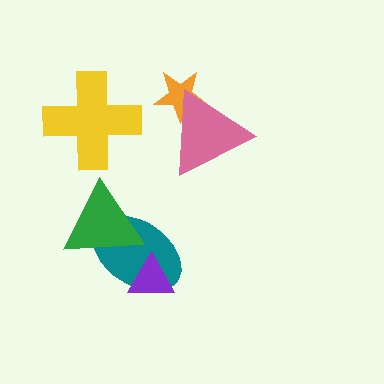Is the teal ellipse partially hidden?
Yes, it is partially covered by another shape.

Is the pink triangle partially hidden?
No, no other shape covers it.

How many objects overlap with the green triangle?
1 object overlaps with the green triangle.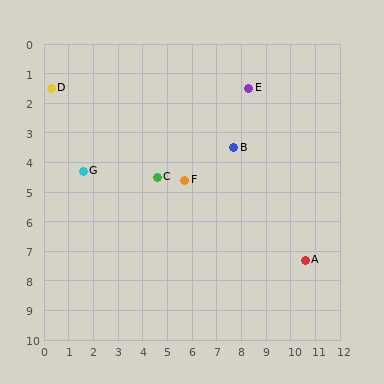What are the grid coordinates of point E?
Point E is at approximately (8.3, 1.5).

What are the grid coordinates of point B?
Point B is at approximately (7.7, 3.5).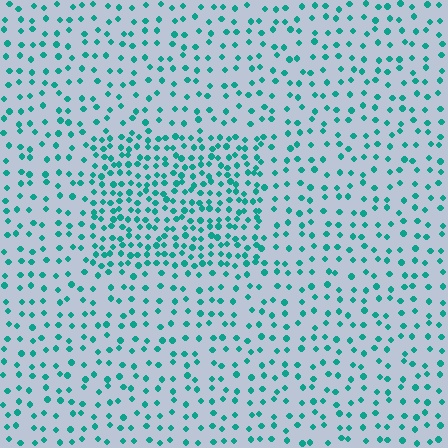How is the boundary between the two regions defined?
The boundary is defined by a change in element density (approximately 2.0x ratio). All elements are the same color, size, and shape.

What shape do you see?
I see a rectangle.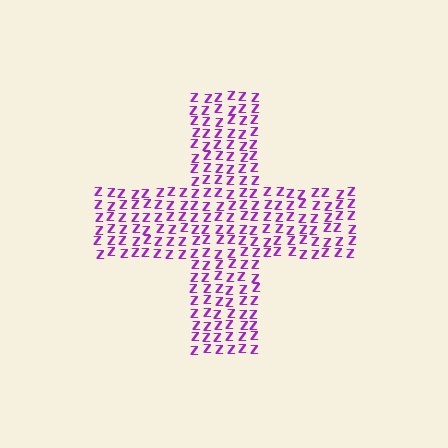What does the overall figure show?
The overall figure shows a cross.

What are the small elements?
The small elements are letter Z's.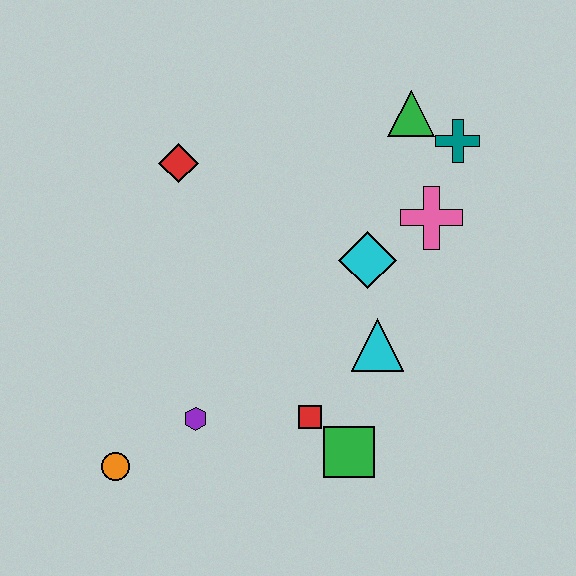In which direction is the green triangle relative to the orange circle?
The green triangle is above the orange circle.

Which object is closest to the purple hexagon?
The orange circle is closest to the purple hexagon.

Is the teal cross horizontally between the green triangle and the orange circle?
No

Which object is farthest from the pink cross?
The orange circle is farthest from the pink cross.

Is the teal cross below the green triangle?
Yes